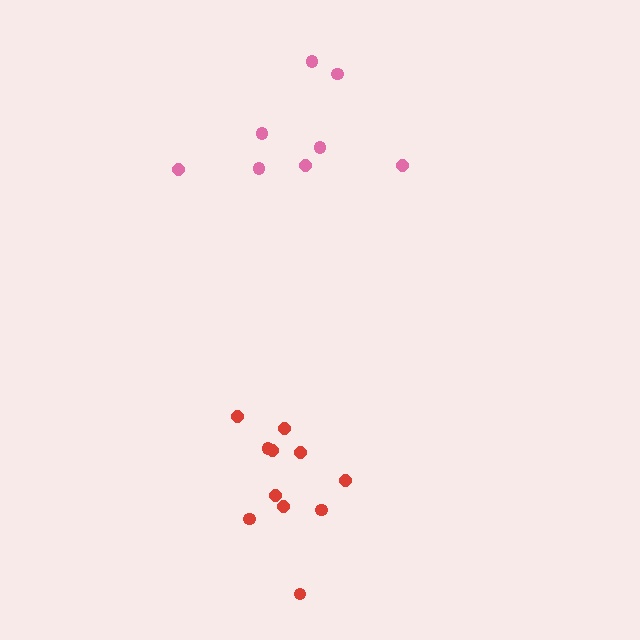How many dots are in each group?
Group 1: 11 dots, Group 2: 8 dots (19 total).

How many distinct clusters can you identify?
There are 2 distinct clusters.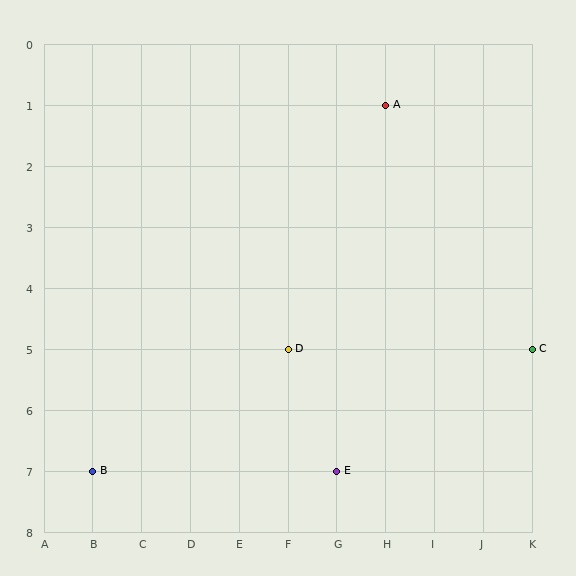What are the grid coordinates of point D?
Point D is at grid coordinates (F, 5).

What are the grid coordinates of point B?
Point B is at grid coordinates (B, 7).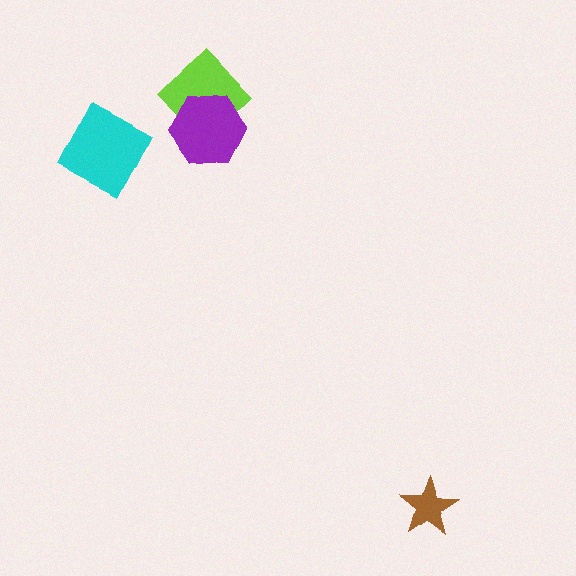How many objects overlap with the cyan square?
0 objects overlap with the cyan square.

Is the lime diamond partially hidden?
Yes, it is partially covered by another shape.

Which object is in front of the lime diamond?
The purple hexagon is in front of the lime diamond.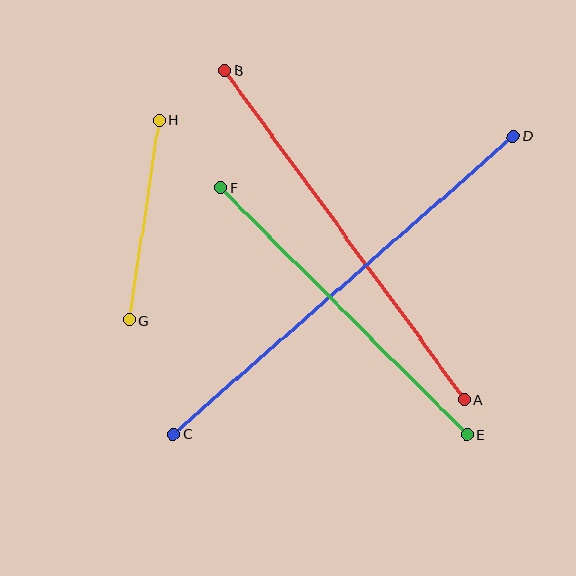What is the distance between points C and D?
The distance is approximately 452 pixels.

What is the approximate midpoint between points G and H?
The midpoint is at approximately (144, 220) pixels.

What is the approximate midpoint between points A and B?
The midpoint is at approximately (345, 235) pixels.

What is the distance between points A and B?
The distance is approximately 407 pixels.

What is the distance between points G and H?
The distance is approximately 202 pixels.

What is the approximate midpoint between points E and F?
The midpoint is at approximately (344, 311) pixels.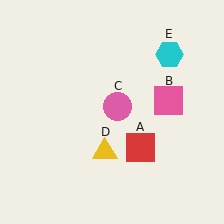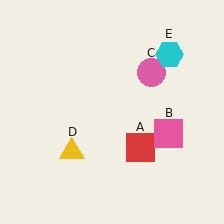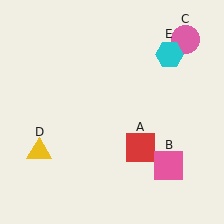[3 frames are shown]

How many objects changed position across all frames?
3 objects changed position: pink square (object B), pink circle (object C), yellow triangle (object D).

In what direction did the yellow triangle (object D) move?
The yellow triangle (object D) moved left.